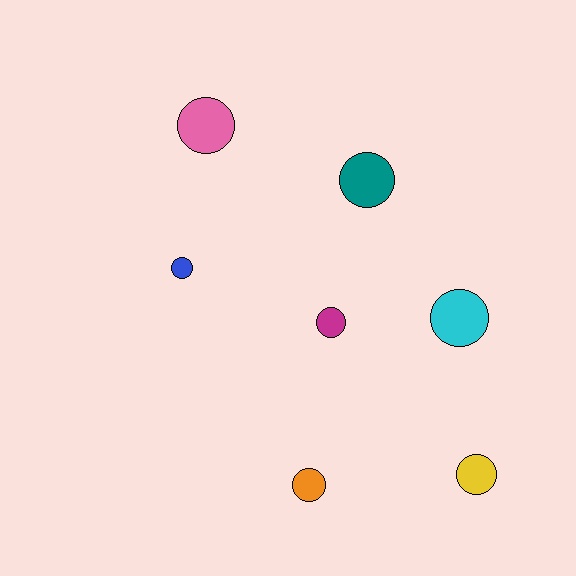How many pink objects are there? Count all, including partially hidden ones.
There is 1 pink object.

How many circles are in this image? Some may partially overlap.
There are 7 circles.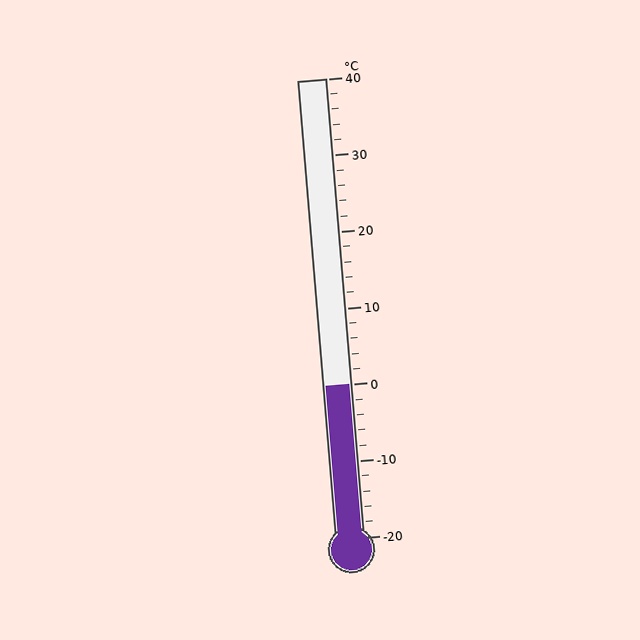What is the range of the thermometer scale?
The thermometer scale ranges from -20°C to 40°C.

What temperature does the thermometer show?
The thermometer shows approximately 0°C.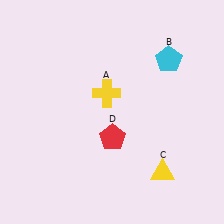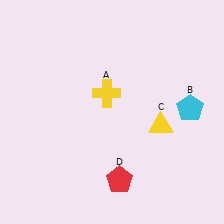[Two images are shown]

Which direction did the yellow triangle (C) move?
The yellow triangle (C) moved up.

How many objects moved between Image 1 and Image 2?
3 objects moved between the two images.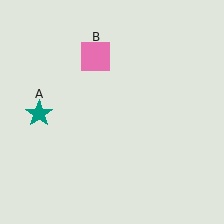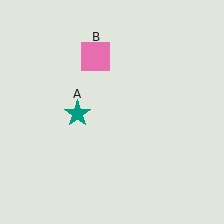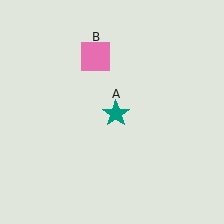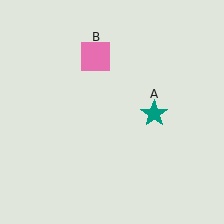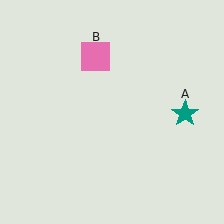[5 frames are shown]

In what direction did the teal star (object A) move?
The teal star (object A) moved right.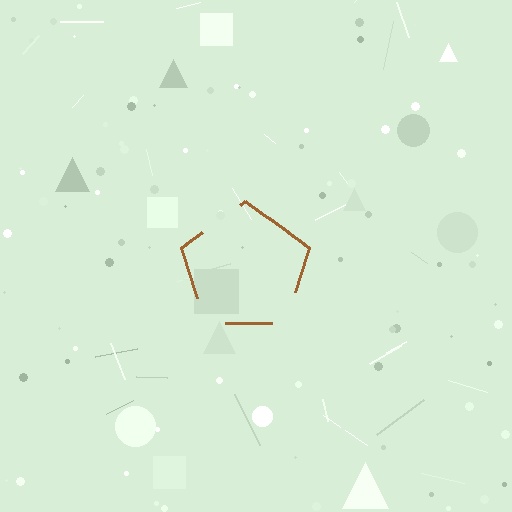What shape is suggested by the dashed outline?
The dashed outline suggests a pentagon.